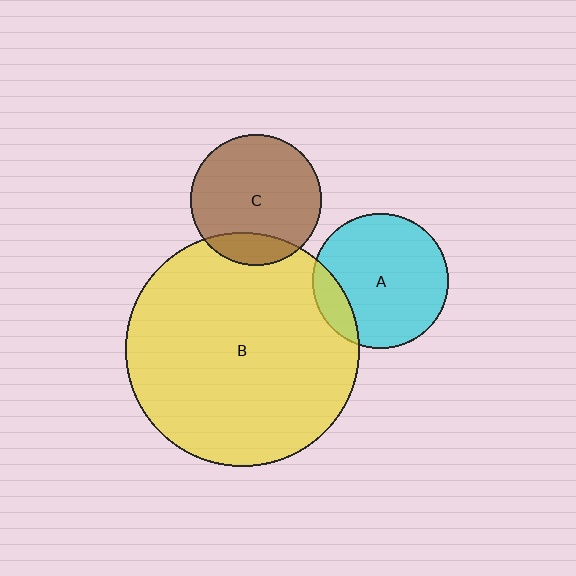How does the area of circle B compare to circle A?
Approximately 3.0 times.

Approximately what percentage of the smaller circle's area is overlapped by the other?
Approximately 15%.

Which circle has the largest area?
Circle B (yellow).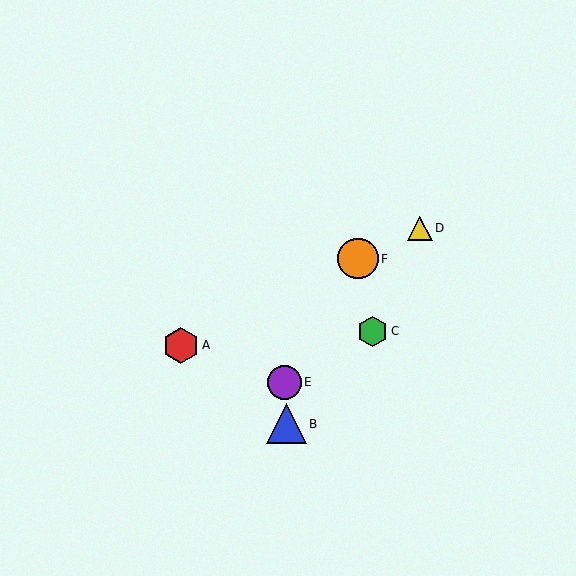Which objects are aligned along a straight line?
Objects A, D, F are aligned along a straight line.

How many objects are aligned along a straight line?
3 objects (A, D, F) are aligned along a straight line.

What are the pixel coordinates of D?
Object D is at (420, 228).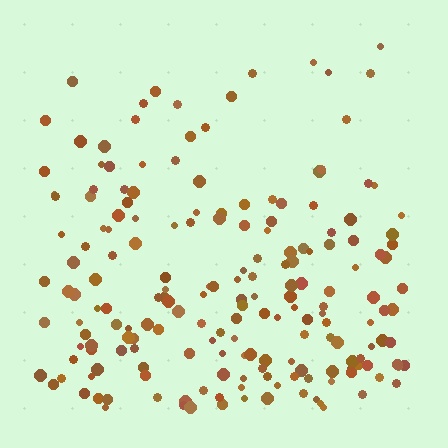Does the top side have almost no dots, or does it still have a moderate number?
Still a moderate number, just noticeably fewer than the bottom.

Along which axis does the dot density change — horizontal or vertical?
Vertical.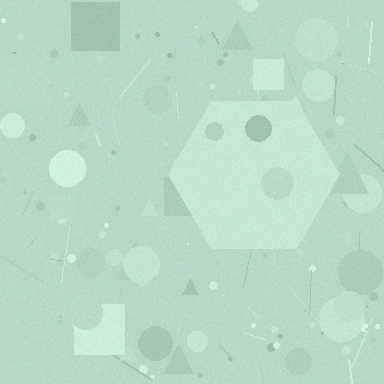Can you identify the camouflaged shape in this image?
The camouflaged shape is a hexagon.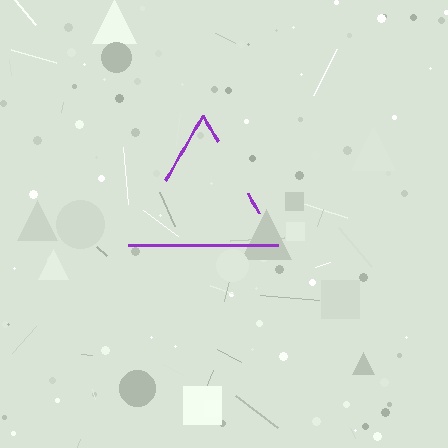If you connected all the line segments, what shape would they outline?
They would outline a triangle.